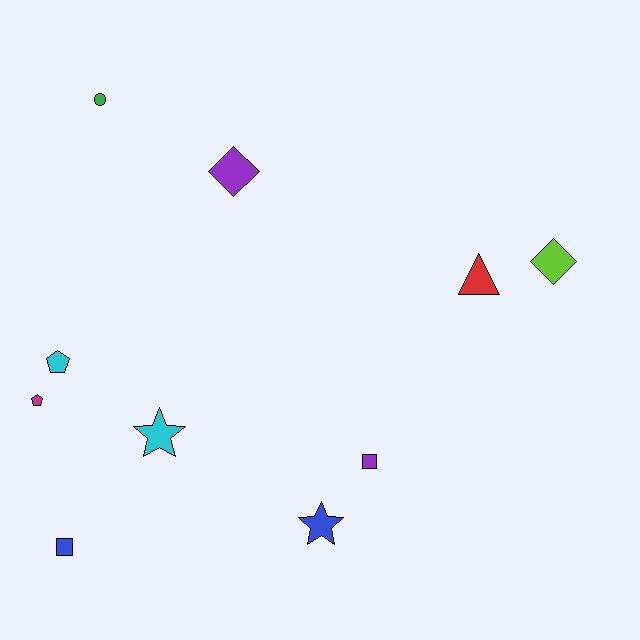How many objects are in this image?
There are 10 objects.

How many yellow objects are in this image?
There are no yellow objects.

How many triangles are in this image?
There is 1 triangle.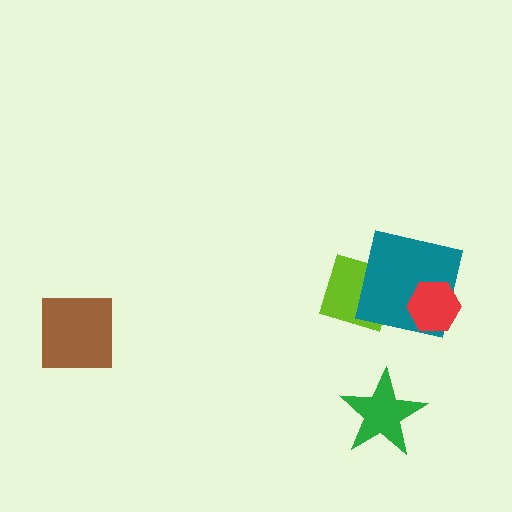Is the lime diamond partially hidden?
Yes, it is partially covered by another shape.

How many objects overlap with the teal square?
2 objects overlap with the teal square.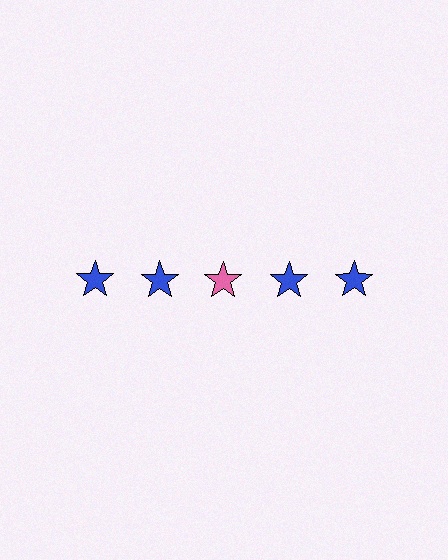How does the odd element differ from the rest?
It has a different color: pink instead of blue.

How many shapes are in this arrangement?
There are 5 shapes arranged in a grid pattern.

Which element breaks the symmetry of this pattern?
The pink star in the top row, center column breaks the symmetry. All other shapes are blue stars.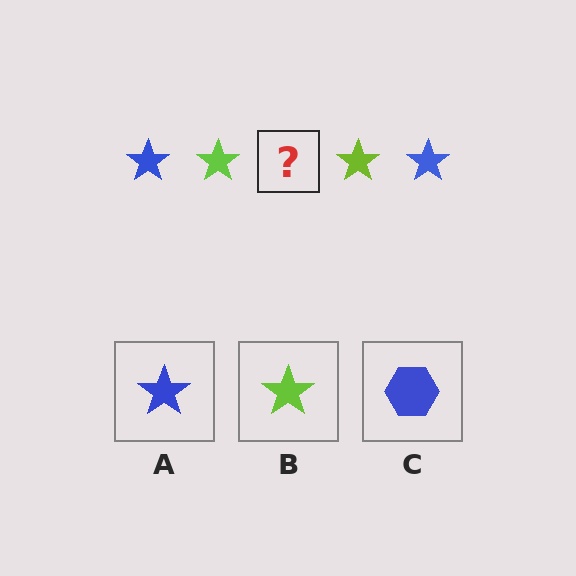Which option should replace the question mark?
Option A.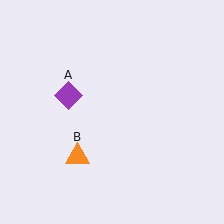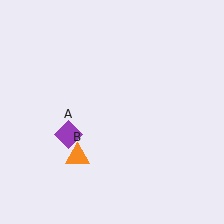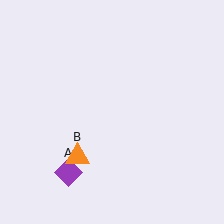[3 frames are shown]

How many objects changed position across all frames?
1 object changed position: purple diamond (object A).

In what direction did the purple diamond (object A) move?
The purple diamond (object A) moved down.